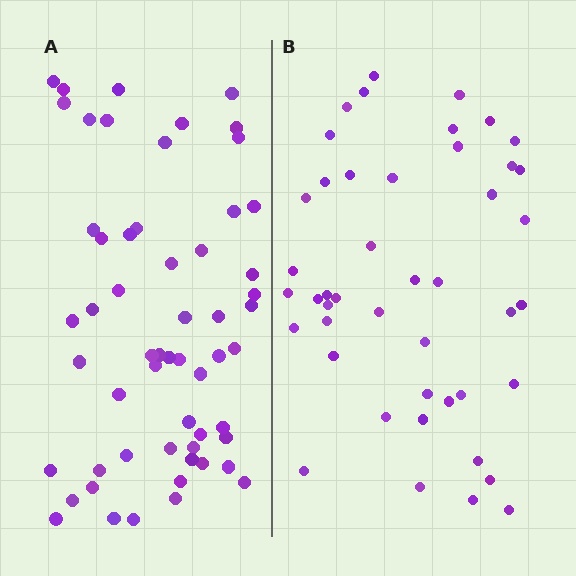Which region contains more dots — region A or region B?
Region A (the left region) has more dots.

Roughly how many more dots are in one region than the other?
Region A has roughly 12 or so more dots than region B.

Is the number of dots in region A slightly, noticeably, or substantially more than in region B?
Region A has noticeably more, but not dramatically so. The ratio is roughly 1.3 to 1.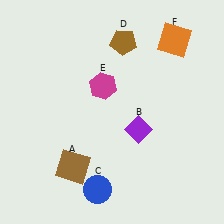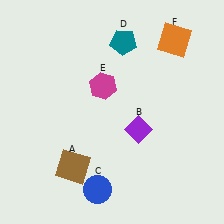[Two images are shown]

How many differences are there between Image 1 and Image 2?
There is 1 difference between the two images.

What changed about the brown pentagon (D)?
In Image 1, D is brown. In Image 2, it changed to teal.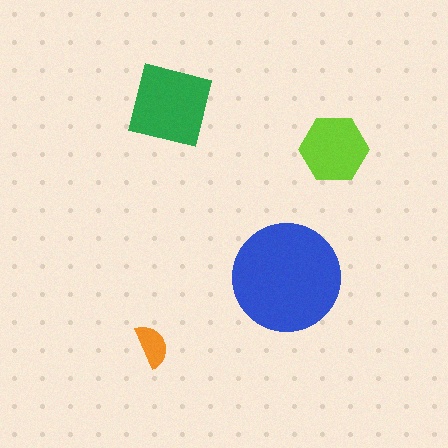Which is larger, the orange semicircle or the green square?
The green square.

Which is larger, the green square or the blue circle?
The blue circle.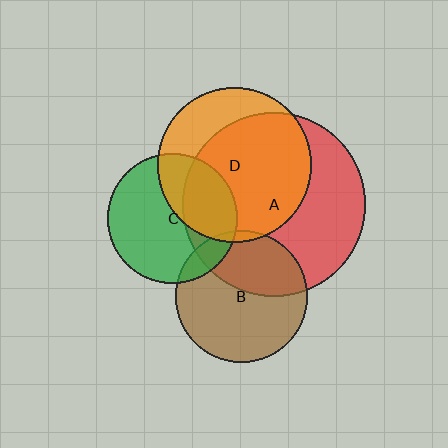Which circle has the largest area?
Circle A (red).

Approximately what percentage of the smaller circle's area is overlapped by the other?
Approximately 35%.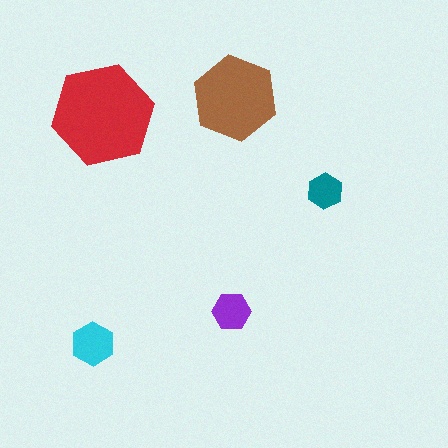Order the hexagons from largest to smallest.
the red one, the brown one, the cyan one, the purple one, the teal one.